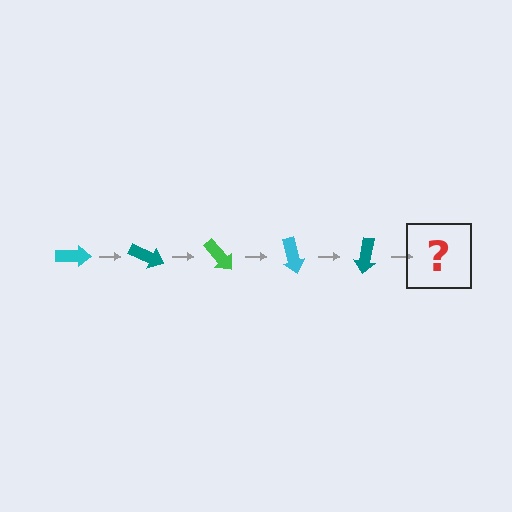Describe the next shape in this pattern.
It should be a green arrow, rotated 125 degrees from the start.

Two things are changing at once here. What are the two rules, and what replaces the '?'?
The two rules are that it rotates 25 degrees each step and the color cycles through cyan, teal, and green. The '?' should be a green arrow, rotated 125 degrees from the start.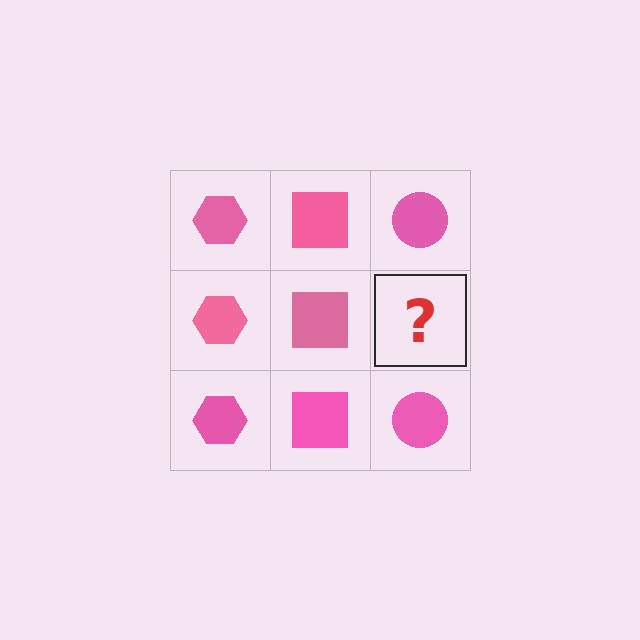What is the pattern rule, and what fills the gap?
The rule is that each column has a consistent shape. The gap should be filled with a pink circle.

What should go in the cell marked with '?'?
The missing cell should contain a pink circle.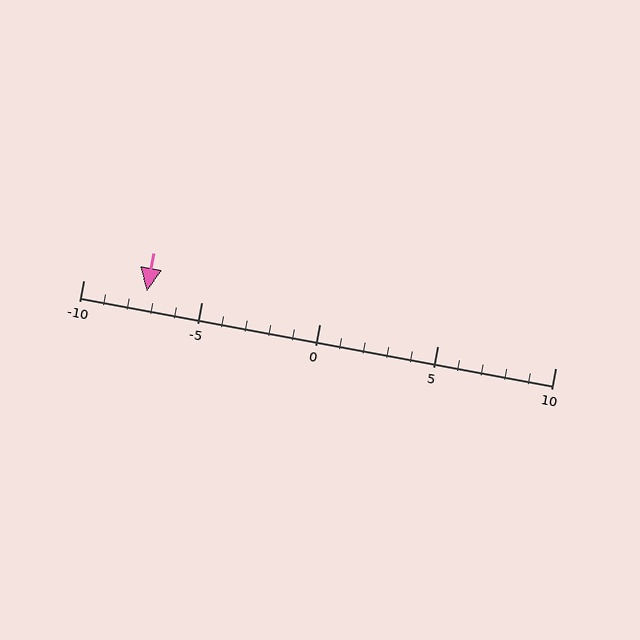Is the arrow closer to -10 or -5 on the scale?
The arrow is closer to -5.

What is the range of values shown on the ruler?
The ruler shows values from -10 to 10.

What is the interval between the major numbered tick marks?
The major tick marks are spaced 5 units apart.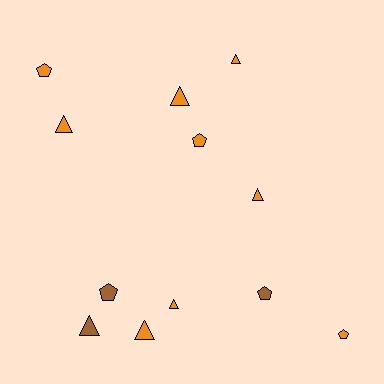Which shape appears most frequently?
Triangle, with 7 objects.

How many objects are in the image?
There are 12 objects.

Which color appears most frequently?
Orange, with 9 objects.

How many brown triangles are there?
There is 1 brown triangle.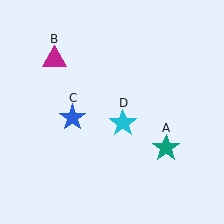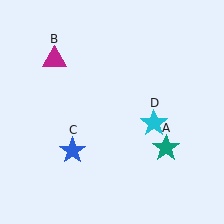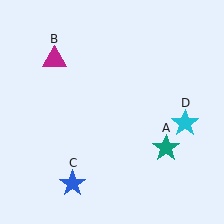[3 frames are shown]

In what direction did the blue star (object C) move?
The blue star (object C) moved down.